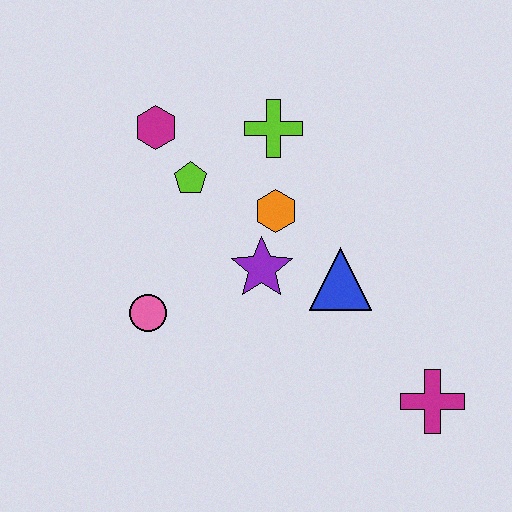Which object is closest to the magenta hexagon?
The lime pentagon is closest to the magenta hexagon.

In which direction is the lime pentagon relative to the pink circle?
The lime pentagon is above the pink circle.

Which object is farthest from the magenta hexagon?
The magenta cross is farthest from the magenta hexagon.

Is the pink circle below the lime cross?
Yes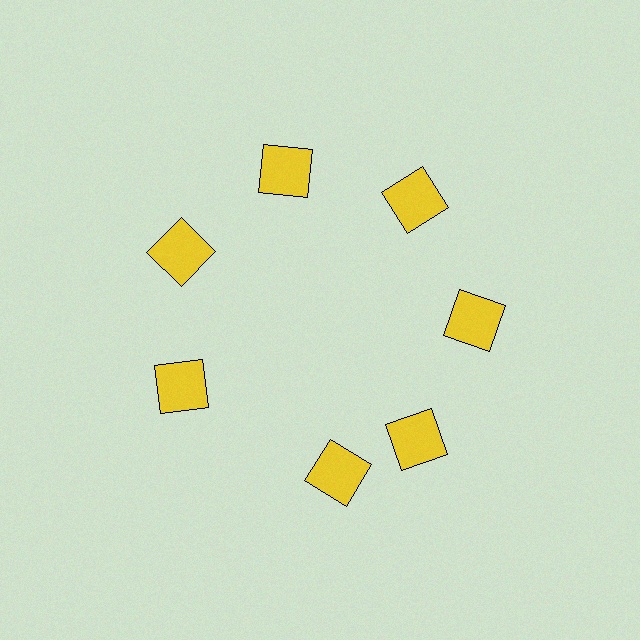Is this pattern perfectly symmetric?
No. The 7 yellow squares are arranged in a ring, but one element near the 6 o'clock position is rotated out of alignment along the ring, breaking the 7-fold rotational symmetry.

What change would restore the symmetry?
The symmetry would be restored by rotating it back into even spacing with its neighbors so that all 7 squares sit at equal angles and equal distance from the center.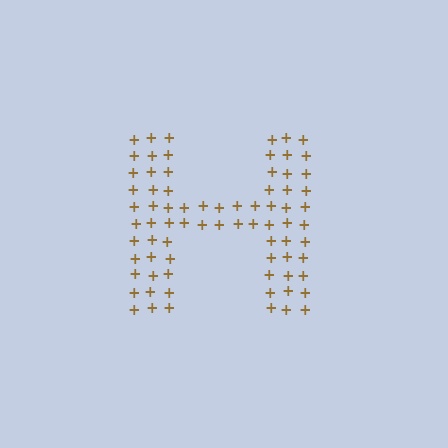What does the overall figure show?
The overall figure shows the letter H.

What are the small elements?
The small elements are plus signs.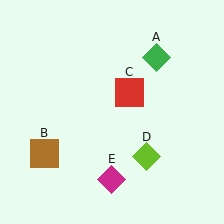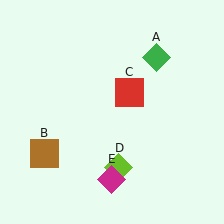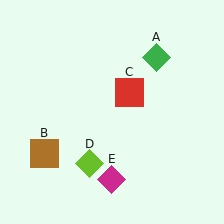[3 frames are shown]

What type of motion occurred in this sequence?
The lime diamond (object D) rotated clockwise around the center of the scene.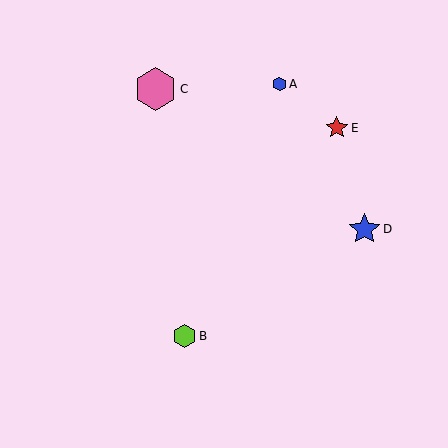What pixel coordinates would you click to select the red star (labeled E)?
Click at (337, 128) to select the red star E.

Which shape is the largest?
The pink hexagon (labeled C) is the largest.